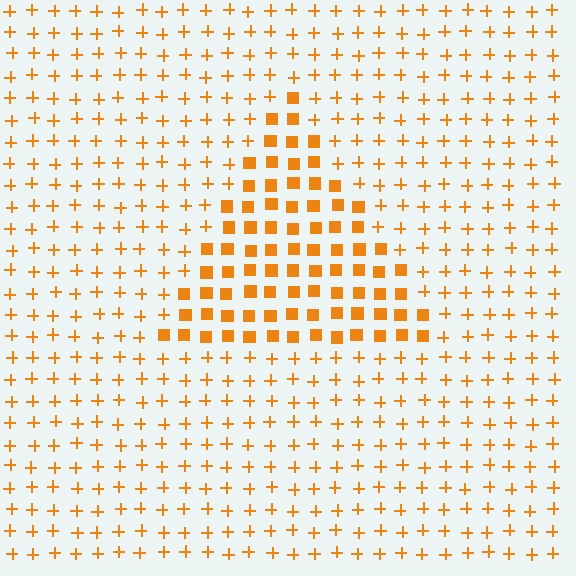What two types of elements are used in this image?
The image uses squares inside the triangle region and plus signs outside it.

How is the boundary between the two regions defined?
The boundary is defined by a change in element shape: squares inside vs. plus signs outside. All elements share the same color and spacing.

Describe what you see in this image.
The image is filled with small orange elements arranged in a uniform grid. A triangle-shaped region contains squares, while the surrounding area contains plus signs. The boundary is defined purely by the change in element shape.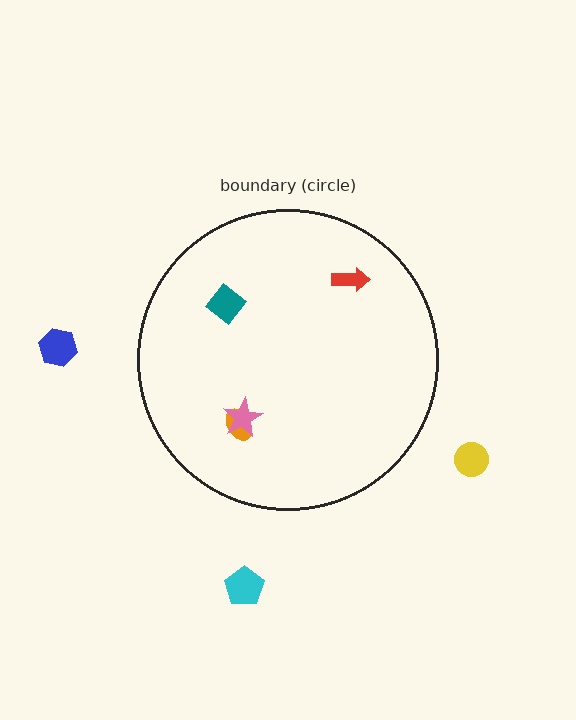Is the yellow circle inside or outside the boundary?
Outside.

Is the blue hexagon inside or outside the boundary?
Outside.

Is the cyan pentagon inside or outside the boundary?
Outside.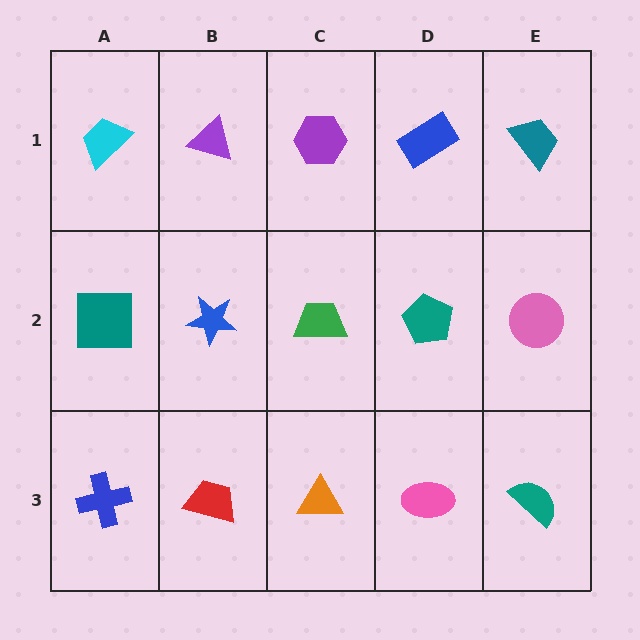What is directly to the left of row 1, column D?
A purple hexagon.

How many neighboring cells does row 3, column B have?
3.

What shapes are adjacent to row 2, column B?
A purple triangle (row 1, column B), a red trapezoid (row 3, column B), a teal square (row 2, column A), a green trapezoid (row 2, column C).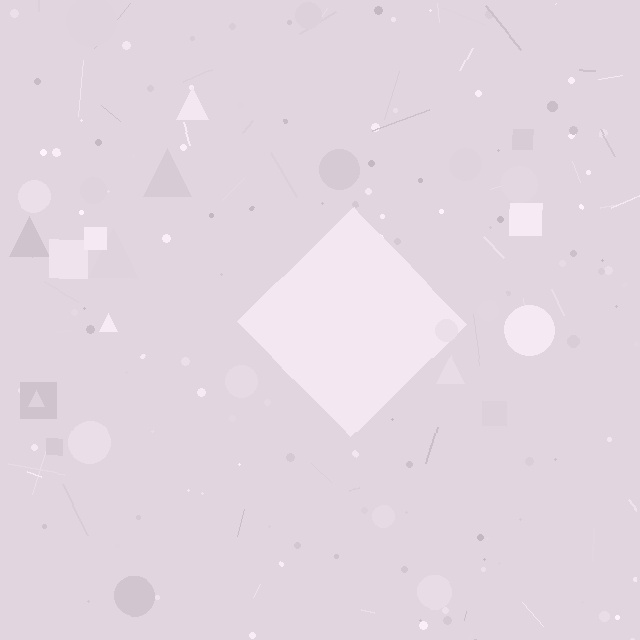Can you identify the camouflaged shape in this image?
The camouflaged shape is a diamond.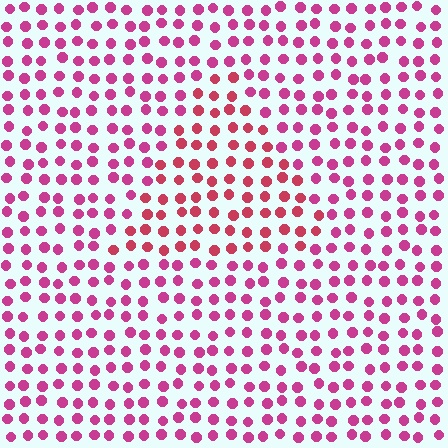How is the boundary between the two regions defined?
The boundary is defined purely by a slight shift in hue (about 23 degrees). Spacing, size, and orientation are identical on both sides.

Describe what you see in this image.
The image is filled with small magenta elements in a uniform arrangement. A triangle-shaped region is visible where the elements are tinted to a slightly different hue, forming a subtle color boundary.